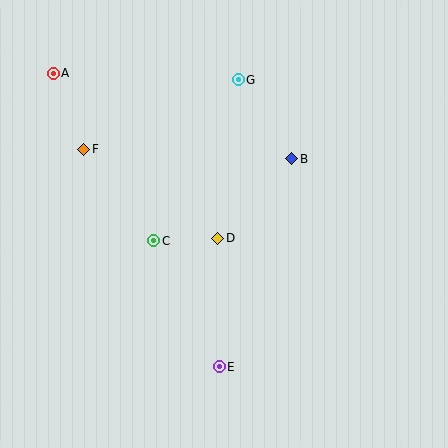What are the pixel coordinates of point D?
Point D is at (218, 238).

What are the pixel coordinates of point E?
Point E is at (219, 367).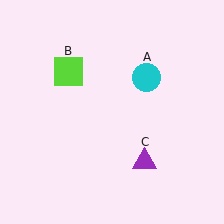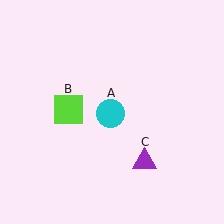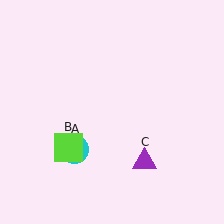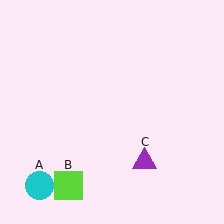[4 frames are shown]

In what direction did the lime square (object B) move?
The lime square (object B) moved down.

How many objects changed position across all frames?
2 objects changed position: cyan circle (object A), lime square (object B).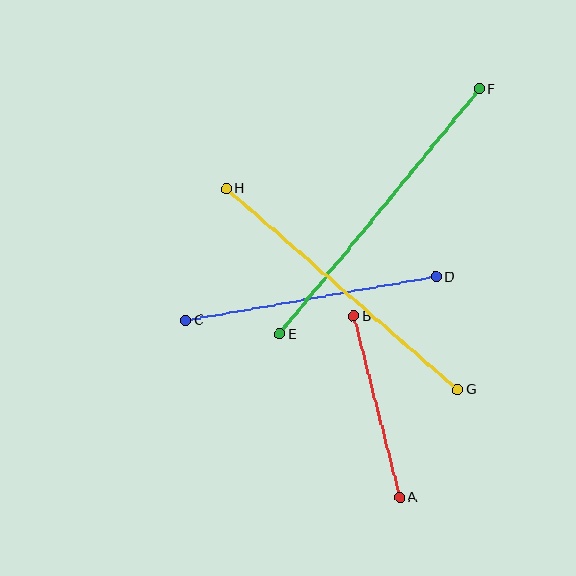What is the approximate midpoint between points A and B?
The midpoint is at approximately (377, 407) pixels.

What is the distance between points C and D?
The distance is approximately 254 pixels.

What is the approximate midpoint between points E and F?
The midpoint is at approximately (379, 212) pixels.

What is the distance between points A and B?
The distance is approximately 187 pixels.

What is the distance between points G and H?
The distance is approximately 306 pixels.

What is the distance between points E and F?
The distance is approximately 317 pixels.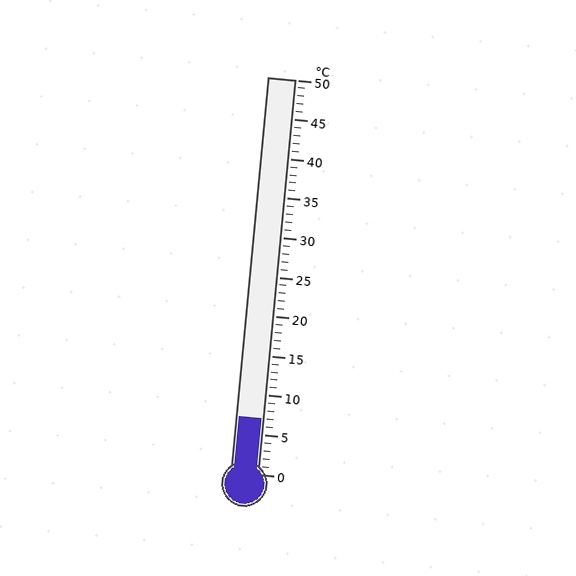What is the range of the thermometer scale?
The thermometer scale ranges from 0°C to 50°C.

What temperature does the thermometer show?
The thermometer shows approximately 7°C.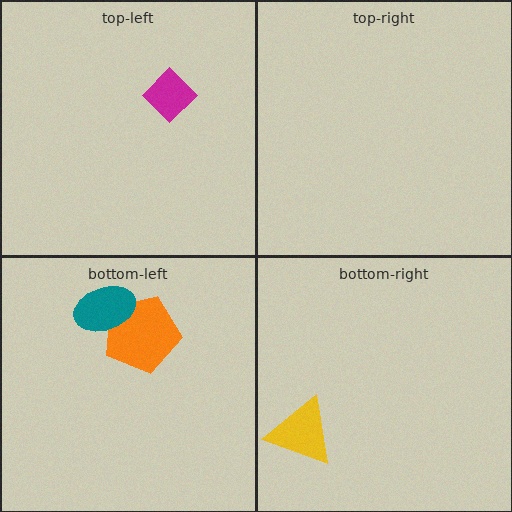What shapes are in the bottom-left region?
The orange pentagon, the teal ellipse.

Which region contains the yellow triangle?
The bottom-right region.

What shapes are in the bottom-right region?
The yellow triangle.